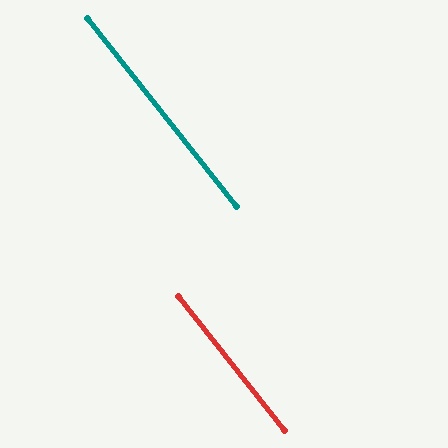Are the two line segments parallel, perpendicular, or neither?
Parallel — their directions differ by only 0.1°.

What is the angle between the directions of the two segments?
Approximately 0 degrees.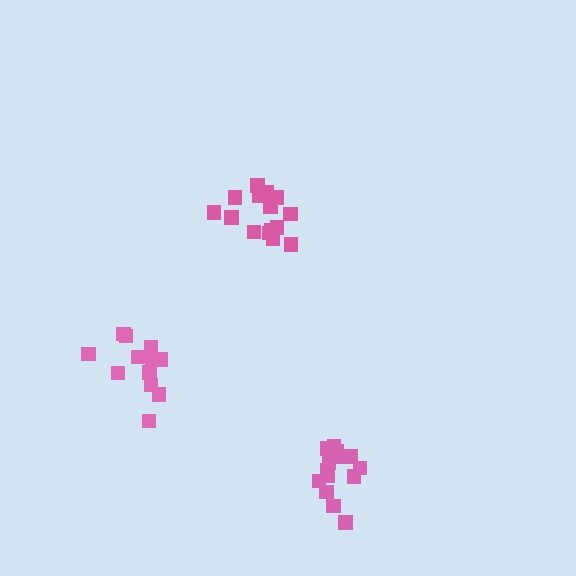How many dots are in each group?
Group 1: 15 dots, Group 2: 14 dots, Group 3: 13 dots (42 total).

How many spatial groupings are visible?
There are 3 spatial groupings.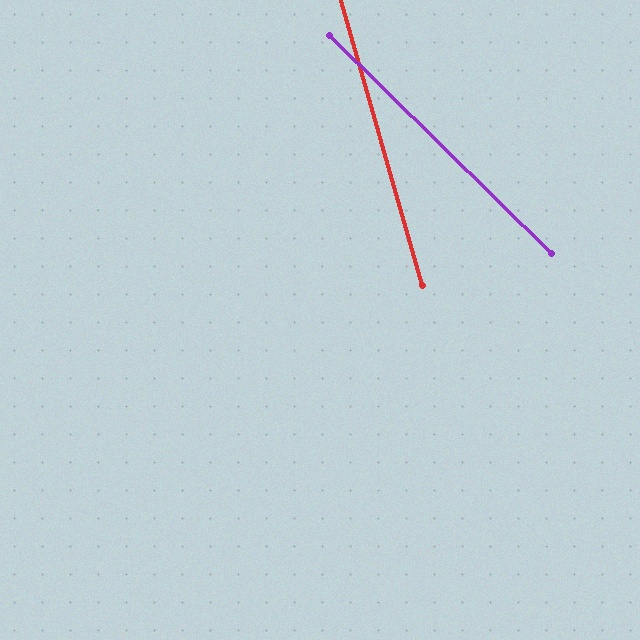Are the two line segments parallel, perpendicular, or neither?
Neither parallel nor perpendicular — they differ by about 30°.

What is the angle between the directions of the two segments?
Approximately 30 degrees.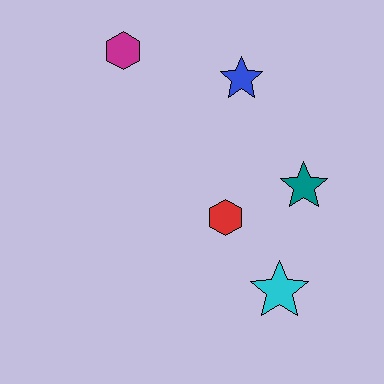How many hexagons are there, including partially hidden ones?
There are 2 hexagons.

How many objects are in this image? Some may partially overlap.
There are 5 objects.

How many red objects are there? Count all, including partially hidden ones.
There is 1 red object.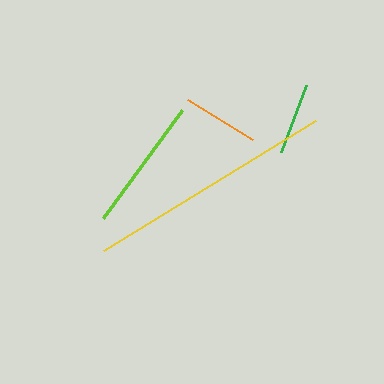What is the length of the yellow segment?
The yellow segment is approximately 248 pixels long.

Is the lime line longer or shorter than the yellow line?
The yellow line is longer than the lime line.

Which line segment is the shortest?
The green line is the shortest at approximately 71 pixels.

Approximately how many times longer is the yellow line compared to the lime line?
The yellow line is approximately 1.9 times the length of the lime line.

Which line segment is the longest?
The yellow line is the longest at approximately 248 pixels.